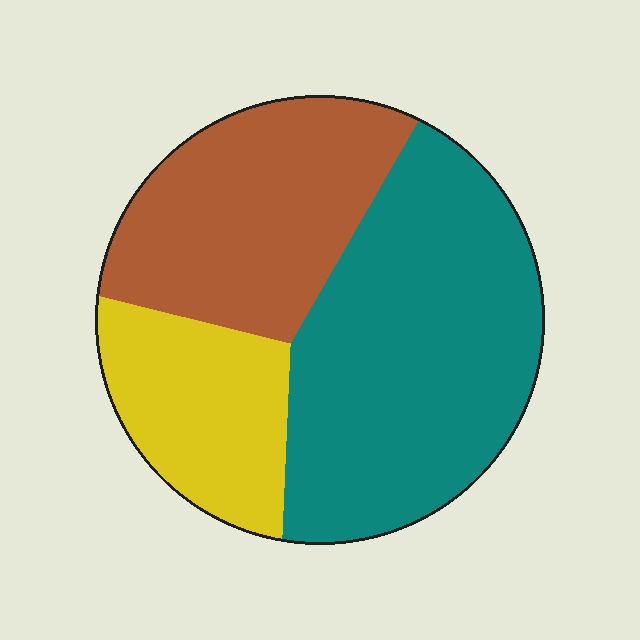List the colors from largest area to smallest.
From largest to smallest: teal, brown, yellow.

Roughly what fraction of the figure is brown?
Brown covers roughly 30% of the figure.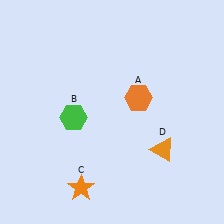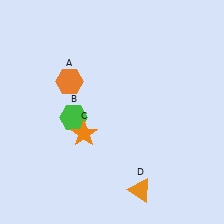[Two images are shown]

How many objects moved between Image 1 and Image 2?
3 objects moved between the two images.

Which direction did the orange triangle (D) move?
The orange triangle (D) moved down.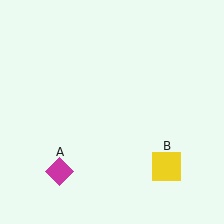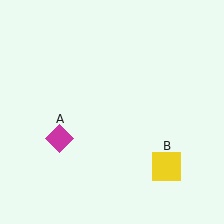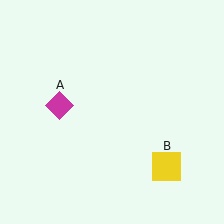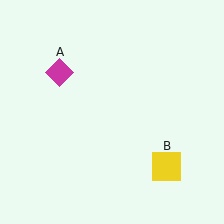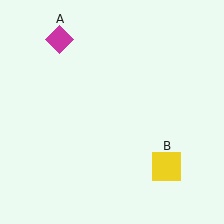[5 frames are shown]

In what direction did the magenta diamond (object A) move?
The magenta diamond (object A) moved up.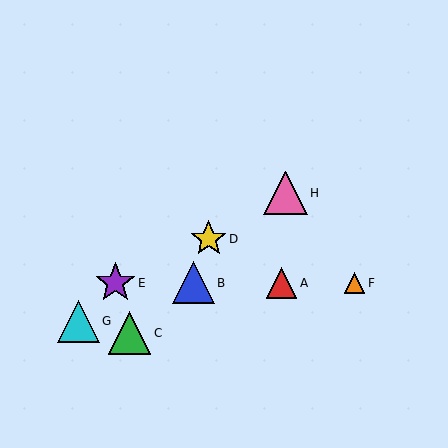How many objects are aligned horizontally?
4 objects (A, B, E, F) are aligned horizontally.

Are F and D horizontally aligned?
No, F is at y≈283 and D is at y≈239.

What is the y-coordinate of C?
Object C is at y≈333.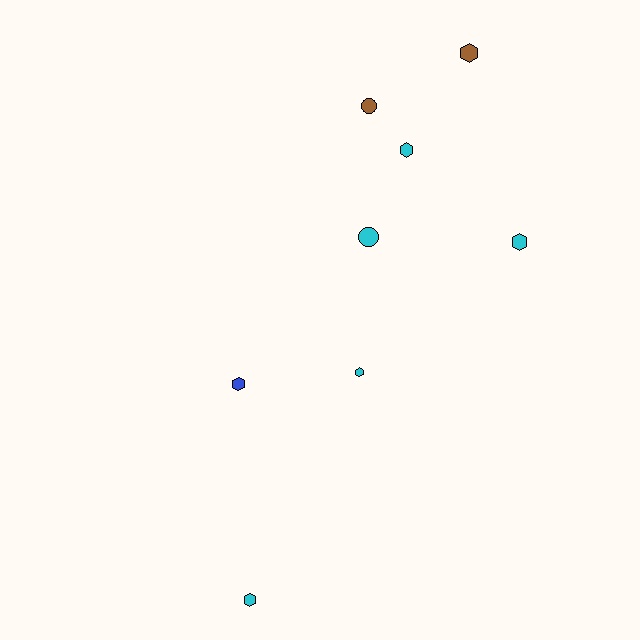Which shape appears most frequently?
Hexagon, with 6 objects.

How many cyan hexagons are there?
There are 4 cyan hexagons.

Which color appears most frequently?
Cyan, with 5 objects.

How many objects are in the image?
There are 8 objects.